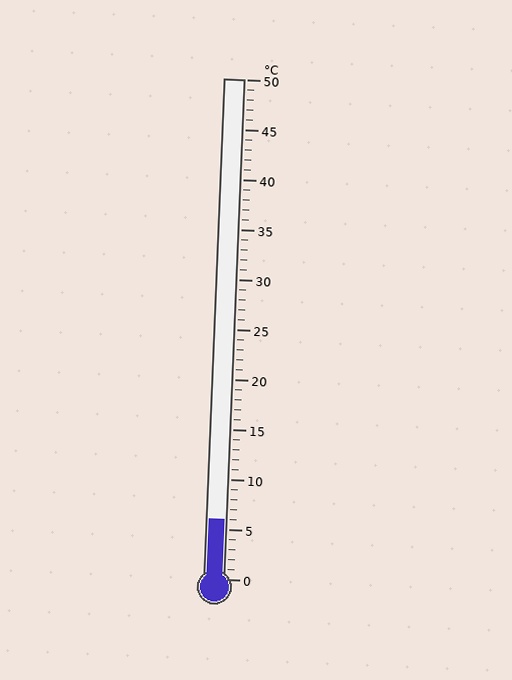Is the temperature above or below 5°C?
The temperature is above 5°C.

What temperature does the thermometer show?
The thermometer shows approximately 6°C.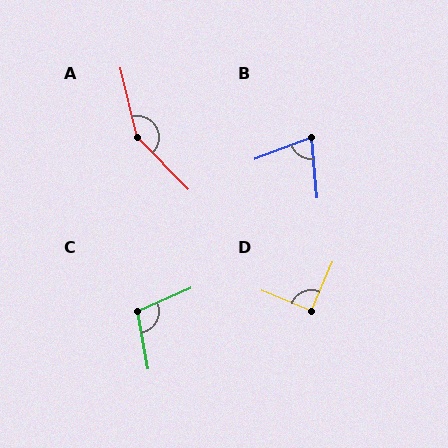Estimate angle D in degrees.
Approximately 91 degrees.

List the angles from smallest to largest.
B (74°), D (91°), C (103°), A (149°).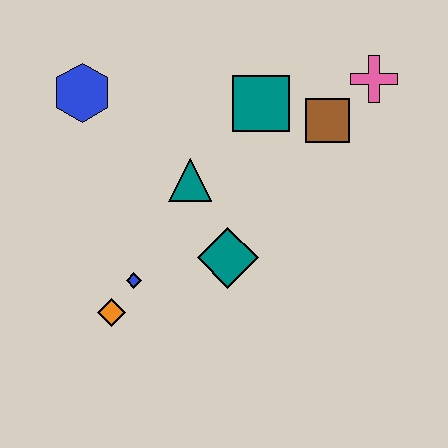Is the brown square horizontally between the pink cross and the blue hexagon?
Yes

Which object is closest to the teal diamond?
The teal triangle is closest to the teal diamond.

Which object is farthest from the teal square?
The orange diamond is farthest from the teal square.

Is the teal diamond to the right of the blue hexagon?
Yes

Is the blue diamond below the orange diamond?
No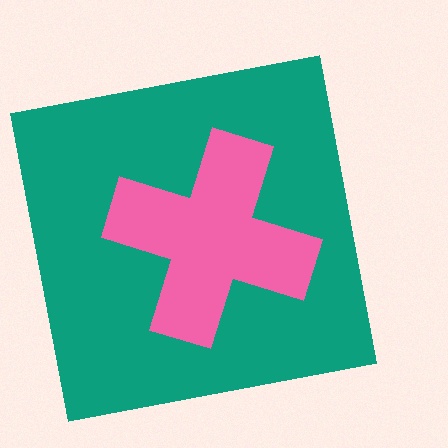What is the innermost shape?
The pink cross.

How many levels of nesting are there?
2.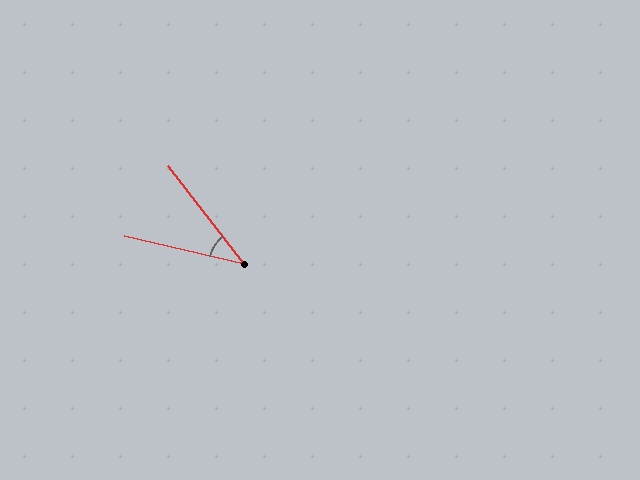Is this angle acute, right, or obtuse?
It is acute.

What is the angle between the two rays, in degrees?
Approximately 39 degrees.